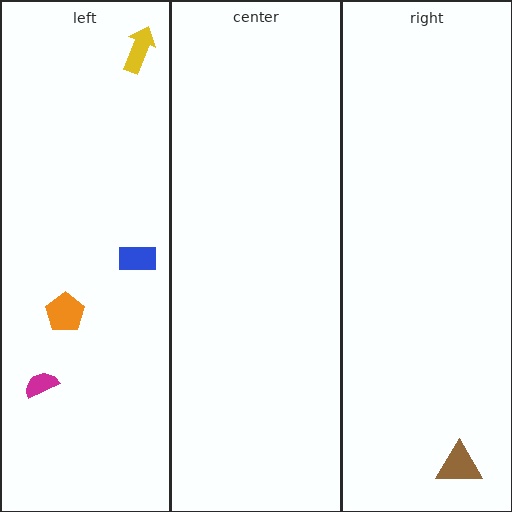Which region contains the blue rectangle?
The left region.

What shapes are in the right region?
The brown triangle.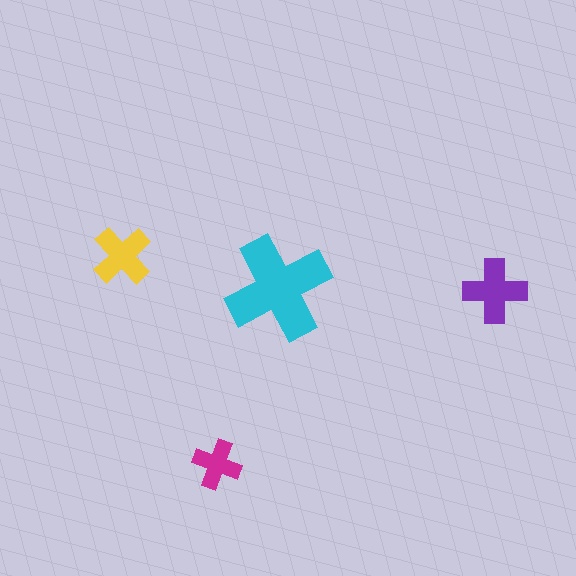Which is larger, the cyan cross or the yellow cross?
The cyan one.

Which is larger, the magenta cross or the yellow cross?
The yellow one.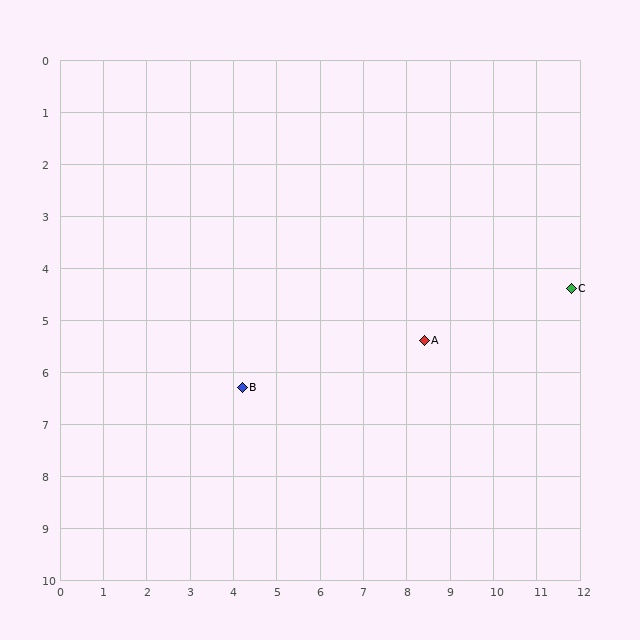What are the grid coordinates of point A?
Point A is at approximately (8.4, 5.4).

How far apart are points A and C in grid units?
Points A and C are about 3.5 grid units apart.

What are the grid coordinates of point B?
Point B is at approximately (4.2, 6.3).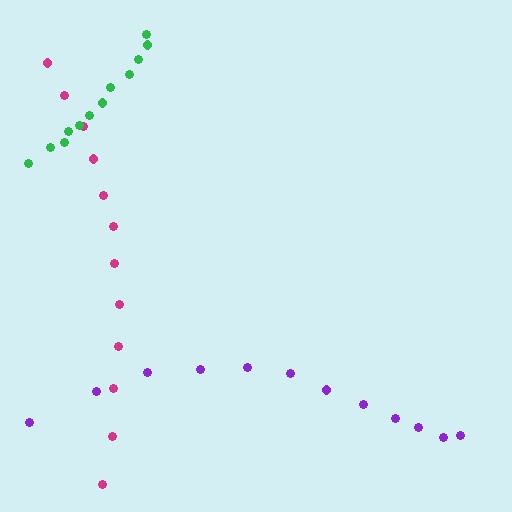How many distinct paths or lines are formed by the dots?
There are 3 distinct paths.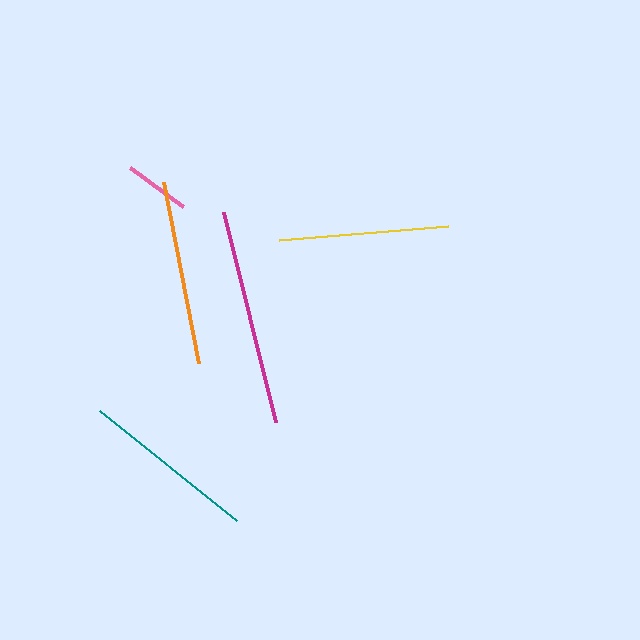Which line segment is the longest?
The magenta line is the longest at approximately 217 pixels.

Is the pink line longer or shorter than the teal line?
The teal line is longer than the pink line.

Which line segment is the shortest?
The pink line is the shortest at approximately 66 pixels.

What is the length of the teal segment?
The teal segment is approximately 176 pixels long.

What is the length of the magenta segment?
The magenta segment is approximately 217 pixels long.